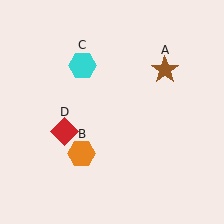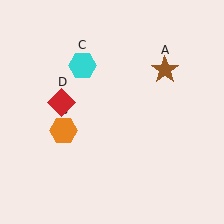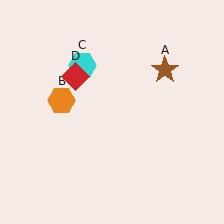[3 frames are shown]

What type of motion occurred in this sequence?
The orange hexagon (object B), red diamond (object D) rotated clockwise around the center of the scene.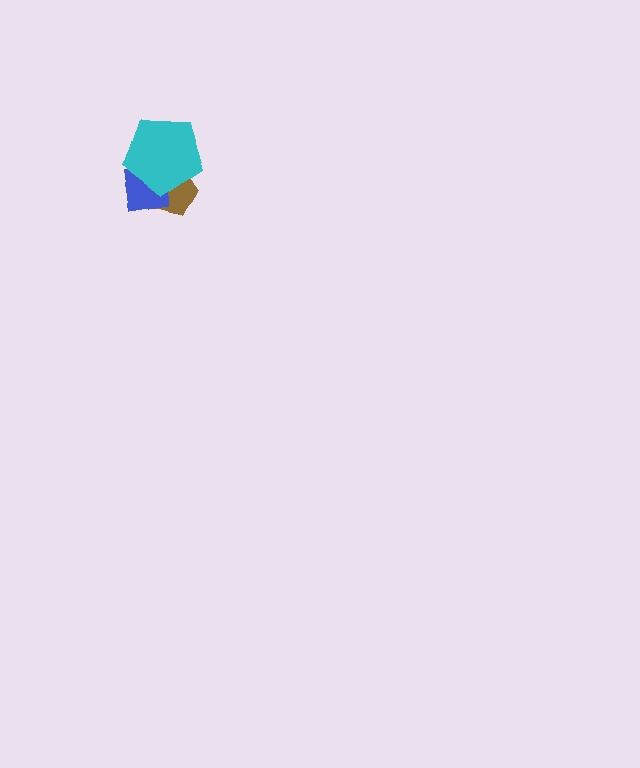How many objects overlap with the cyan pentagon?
2 objects overlap with the cyan pentagon.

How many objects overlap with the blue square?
2 objects overlap with the blue square.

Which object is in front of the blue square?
The cyan pentagon is in front of the blue square.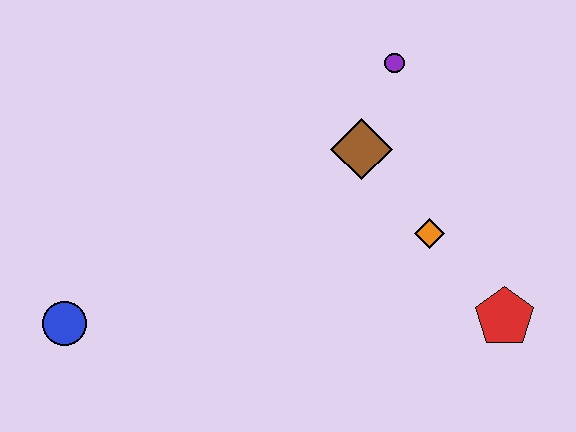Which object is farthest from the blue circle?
The red pentagon is farthest from the blue circle.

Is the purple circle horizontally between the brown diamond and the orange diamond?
Yes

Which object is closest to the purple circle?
The brown diamond is closest to the purple circle.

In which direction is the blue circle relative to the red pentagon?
The blue circle is to the left of the red pentagon.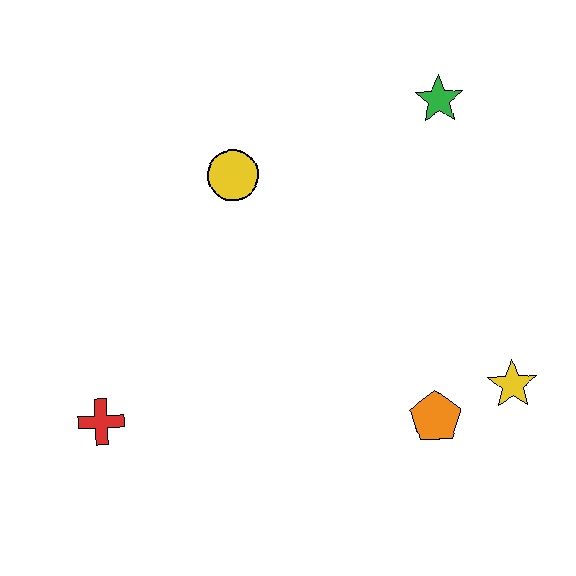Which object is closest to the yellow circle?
The green star is closest to the yellow circle.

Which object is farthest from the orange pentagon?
The red cross is farthest from the orange pentagon.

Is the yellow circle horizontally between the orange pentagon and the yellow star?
No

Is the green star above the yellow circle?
Yes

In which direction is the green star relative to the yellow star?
The green star is above the yellow star.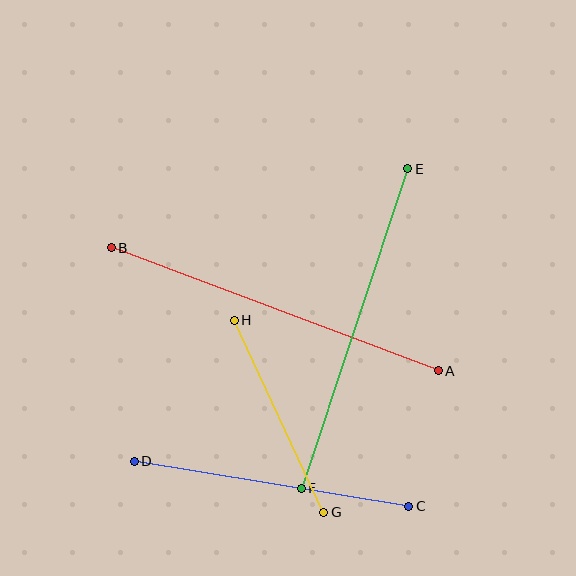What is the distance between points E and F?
The distance is approximately 337 pixels.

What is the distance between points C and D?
The distance is approximately 278 pixels.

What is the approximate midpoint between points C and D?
The midpoint is at approximately (272, 484) pixels.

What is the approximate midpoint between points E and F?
The midpoint is at approximately (355, 328) pixels.